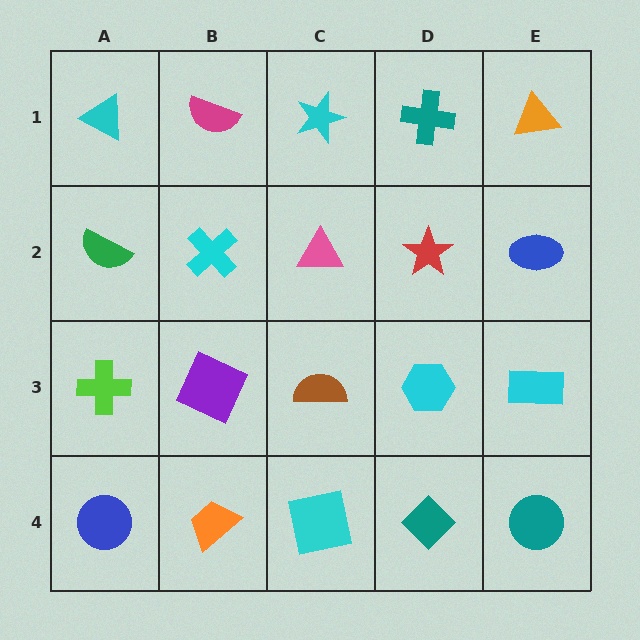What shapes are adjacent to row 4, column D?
A cyan hexagon (row 3, column D), a cyan square (row 4, column C), a teal circle (row 4, column E).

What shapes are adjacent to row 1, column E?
A blue ellipse (row 2, column E), a teal cross (row 1, column D).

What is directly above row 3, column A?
A green semicircle.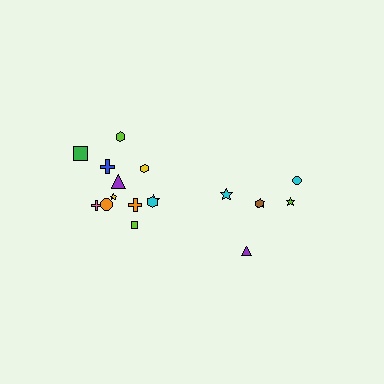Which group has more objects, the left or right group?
The left group.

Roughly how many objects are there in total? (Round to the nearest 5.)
Roughly 20 objects in total.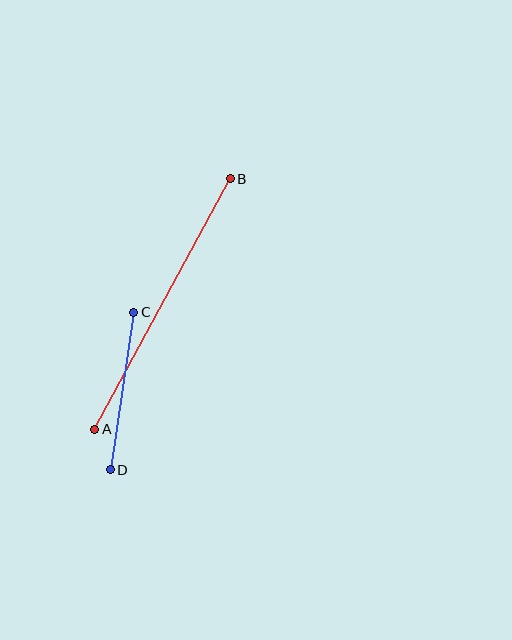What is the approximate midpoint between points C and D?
The midpoint is at approximately (122, 391) pixels.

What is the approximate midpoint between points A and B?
The midpoint is at approximately (162, 304) pixels.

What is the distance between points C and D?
The distance is approximately 159 pixels.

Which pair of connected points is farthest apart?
Points A and B are farthest apart.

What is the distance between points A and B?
The distance is approximately 285 pixels.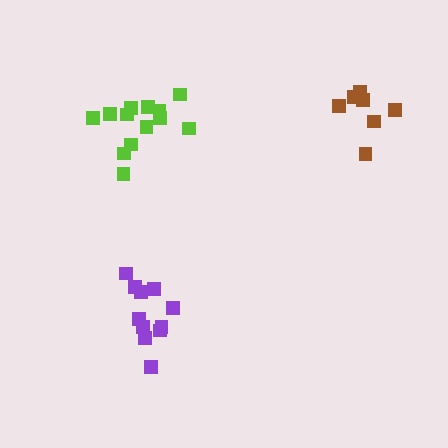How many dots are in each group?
Group 1: 13 dots, Group 2: 11 dots, Group 3: 7 dots (31 total).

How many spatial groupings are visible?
There are 3 spatial groupings.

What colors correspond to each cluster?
The clusters are colored: lime, purple, brown.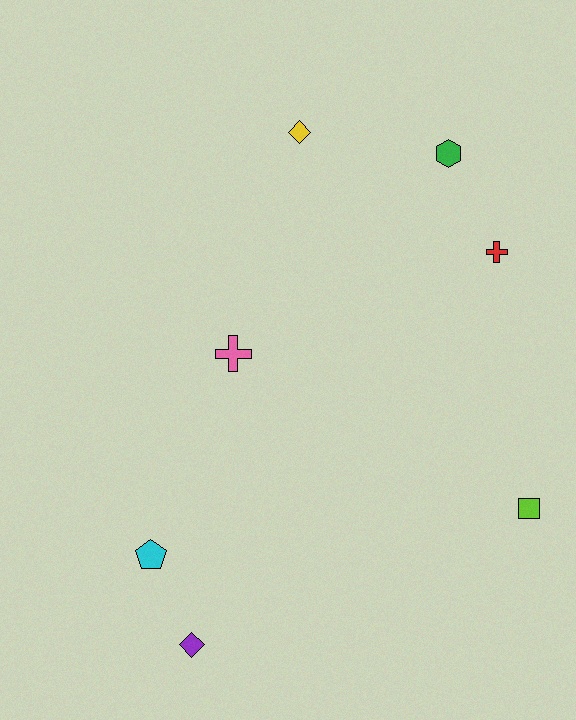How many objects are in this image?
There are 7 objects.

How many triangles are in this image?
There are no triangles.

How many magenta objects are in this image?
There are no magenta objects.